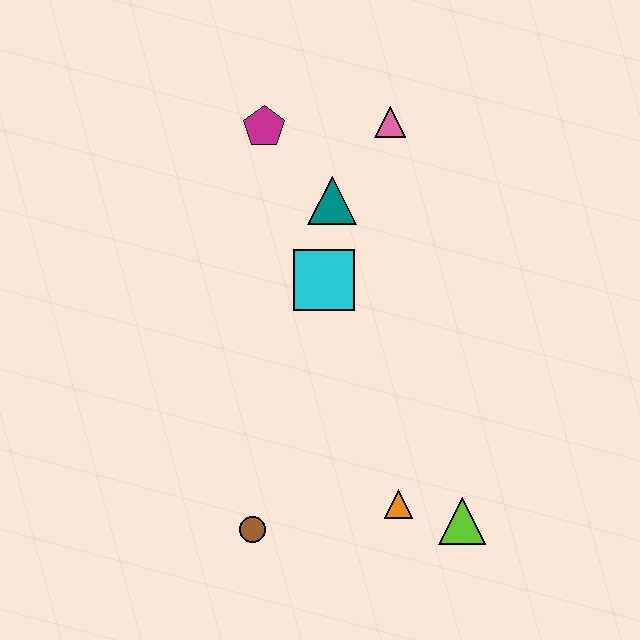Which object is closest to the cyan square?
The teal triangle is closest to the cyan square.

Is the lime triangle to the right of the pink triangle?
Yes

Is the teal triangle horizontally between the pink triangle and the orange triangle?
No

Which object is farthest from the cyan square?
The lime triangle is farthest from the cyan square.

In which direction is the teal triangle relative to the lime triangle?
The teal triangle is above the lime triangle.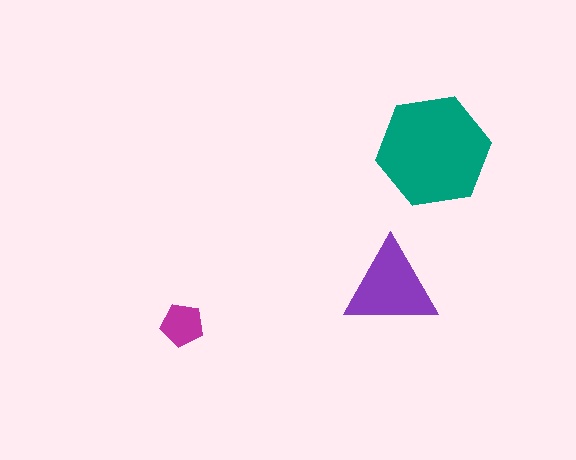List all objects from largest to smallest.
The teal hexagon, the purple triangle, the magenta pentagon.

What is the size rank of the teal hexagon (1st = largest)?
1st.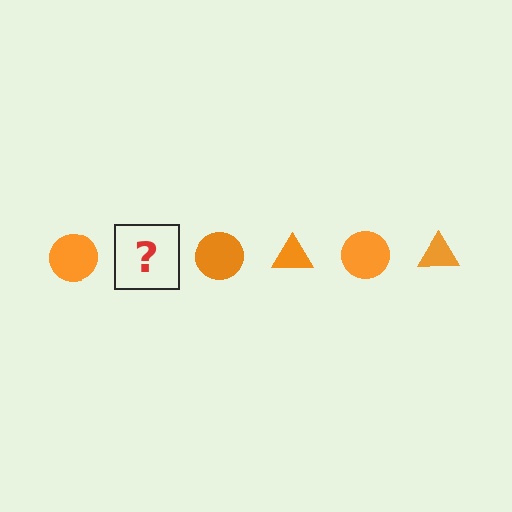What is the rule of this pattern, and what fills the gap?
The rule is that the pattern cycles through circle, triangle shapes in orange. The gap should be filled with an orange triangle.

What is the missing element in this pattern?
The missing element is an orange triangle.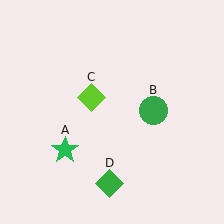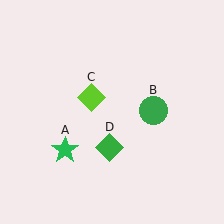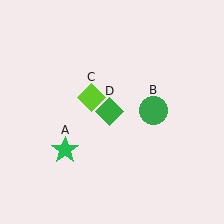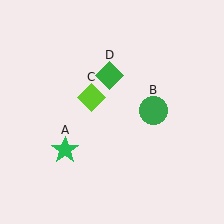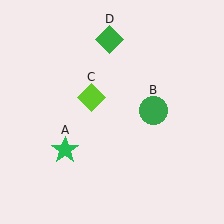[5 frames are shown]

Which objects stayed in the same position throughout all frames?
Green star (object A) and green circle (object B) and lime diamond (object C) remained stationary.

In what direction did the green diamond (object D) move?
The green diamond (object D) moved up.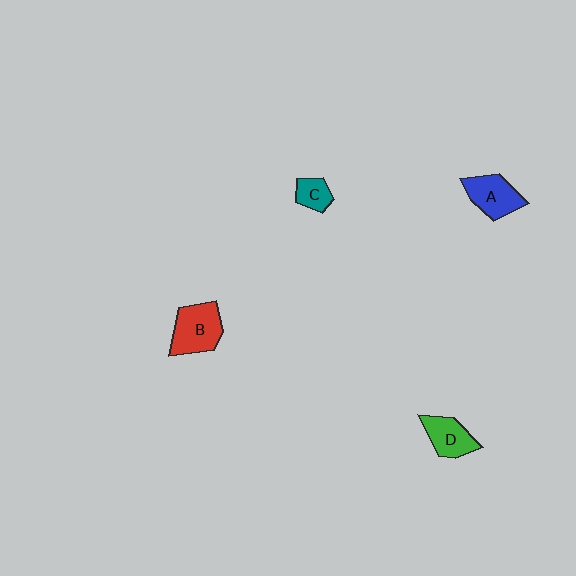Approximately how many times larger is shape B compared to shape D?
Approximately 1.4 times.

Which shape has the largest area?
Shape B (red).